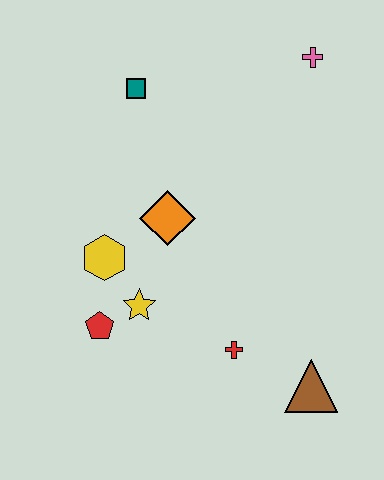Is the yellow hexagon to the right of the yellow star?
No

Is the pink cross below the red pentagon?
No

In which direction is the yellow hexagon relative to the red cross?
The yellow hexagon is to the left of the red cross.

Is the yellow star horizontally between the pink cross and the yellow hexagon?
Yes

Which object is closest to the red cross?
The brown triangle is closest to the red cross.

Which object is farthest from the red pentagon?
The pink cross is farthest from the red pentagon.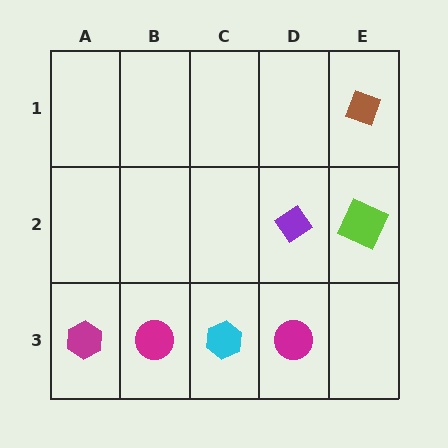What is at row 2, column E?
A lime square.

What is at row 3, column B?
A magenta circle.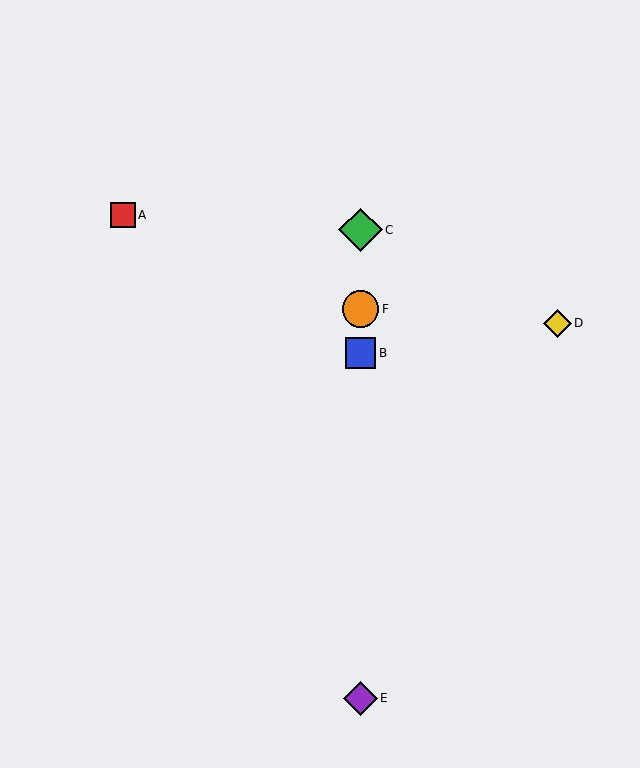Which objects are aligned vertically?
Objects B, C, E, F are aligned vertically.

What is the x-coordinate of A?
Object A is at x≈123.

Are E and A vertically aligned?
No, E is at x≈360 and A is at x≈123.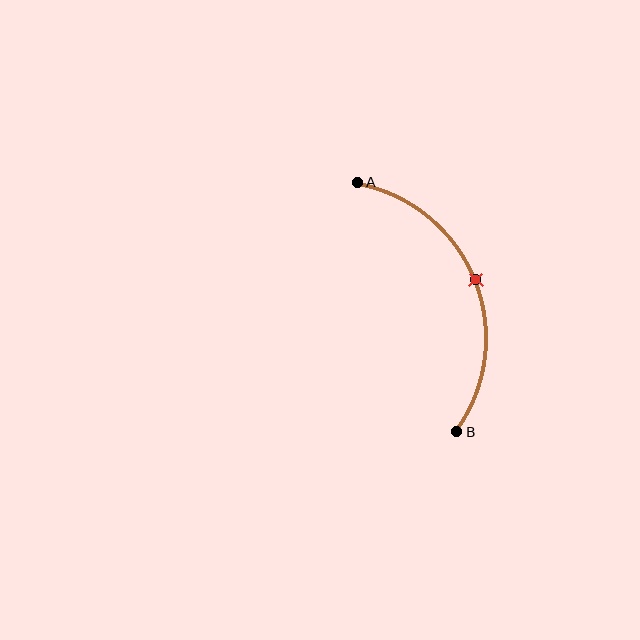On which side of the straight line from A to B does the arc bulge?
The arc bulges to the right of the straight line connecting A and B.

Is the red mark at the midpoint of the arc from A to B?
Yes. The red mark lies on the arc at equal arc-length from both A and B — it is the arc midpoint.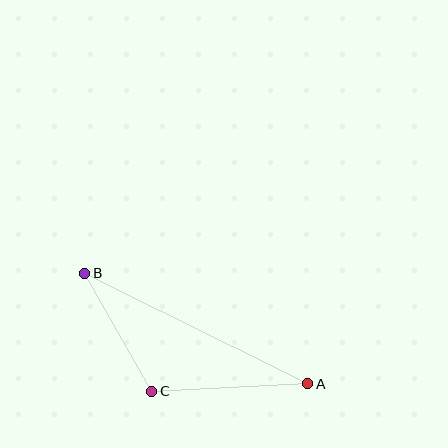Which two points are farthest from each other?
Points A and B are farthest from each other.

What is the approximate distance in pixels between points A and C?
The distance between A and C is approximately 156 pixels.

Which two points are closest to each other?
Points B and C are closest to each other.